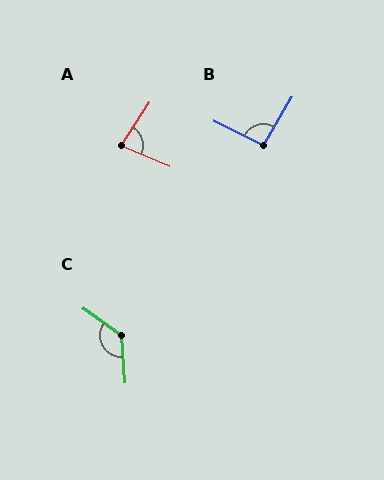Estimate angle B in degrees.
Approximately 94 degrees.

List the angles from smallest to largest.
A (80°), B (94°), C (130°).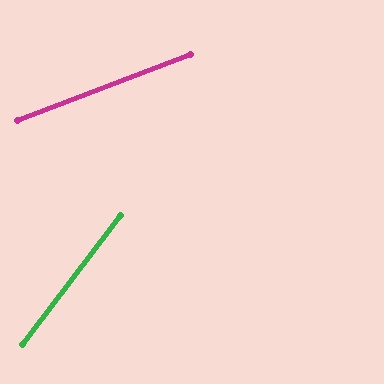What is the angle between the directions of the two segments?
Approximately 32 degrees.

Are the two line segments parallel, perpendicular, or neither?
Neither parallel nor perpendicular — they differ by about 32°.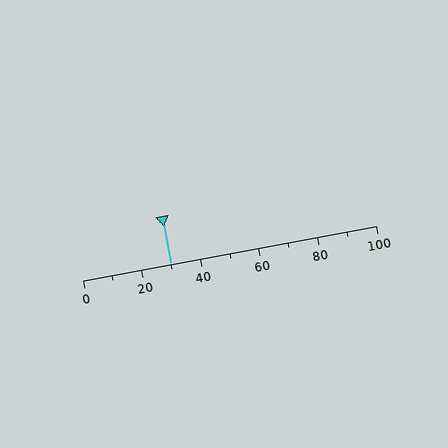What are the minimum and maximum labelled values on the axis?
The axis runs from 0 to 100.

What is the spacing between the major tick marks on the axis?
The major ticks are spaced 20 apart.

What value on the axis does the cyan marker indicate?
The marker indicates approximately 30.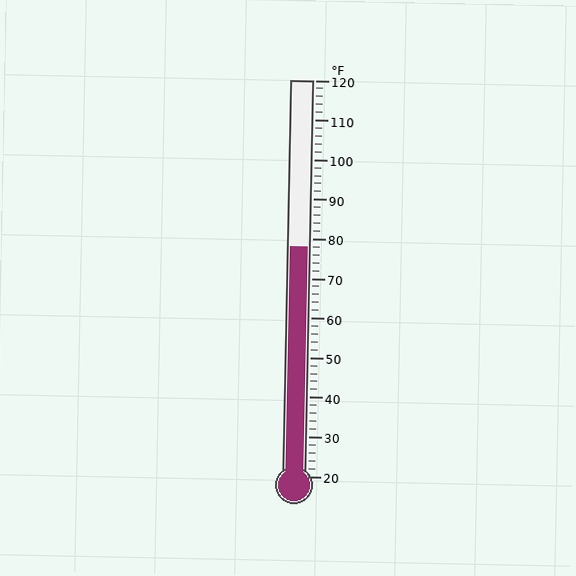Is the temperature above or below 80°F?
The temperature is below 80°F.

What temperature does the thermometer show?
The thermometer shows approximately 78°F.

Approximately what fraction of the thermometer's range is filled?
The thermometer is filled to approximately 60% of its range.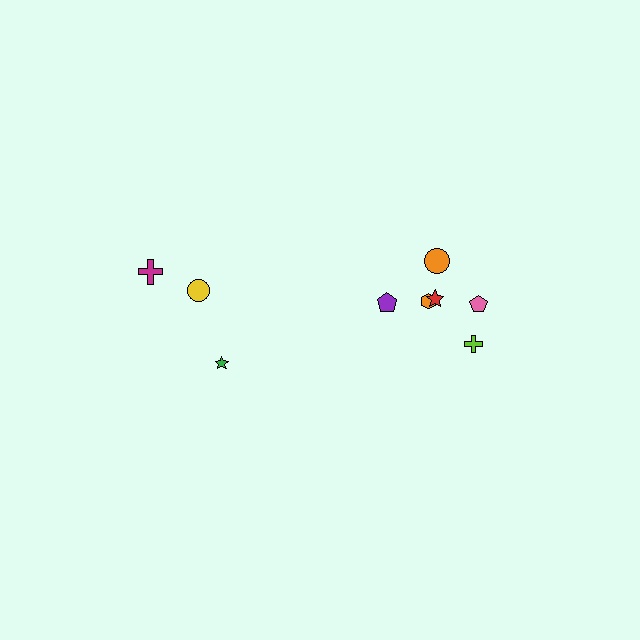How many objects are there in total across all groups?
There are 9 objects.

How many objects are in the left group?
There are 3 objects.